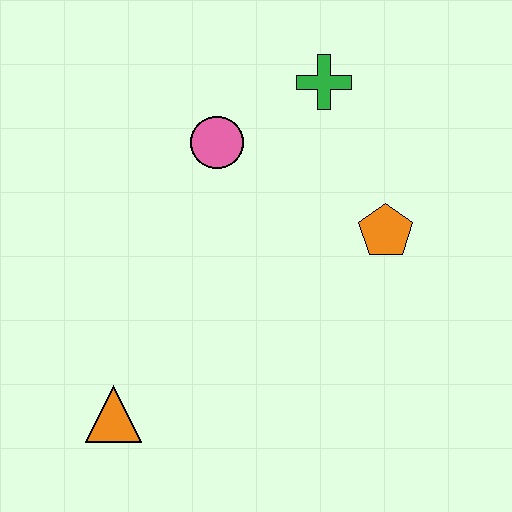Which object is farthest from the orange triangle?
The green cross is farthest from the orange triangle.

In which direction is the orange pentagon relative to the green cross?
The orange pentagon is below the green cross.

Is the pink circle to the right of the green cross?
No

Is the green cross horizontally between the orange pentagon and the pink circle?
Yes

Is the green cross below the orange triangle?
No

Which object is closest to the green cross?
The pink circle is closest to the green cross.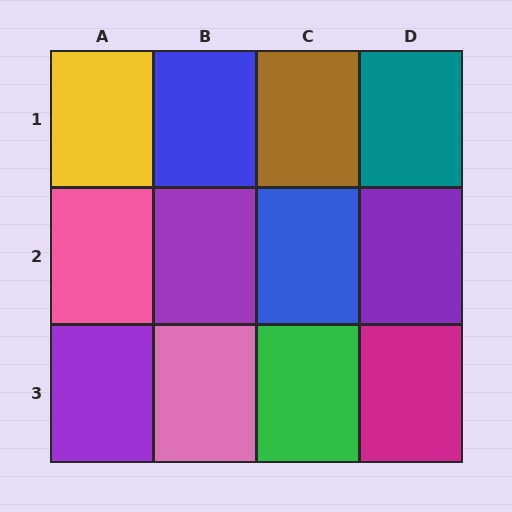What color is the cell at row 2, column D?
Purple.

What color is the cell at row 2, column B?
Purple.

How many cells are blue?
2 cells are blue.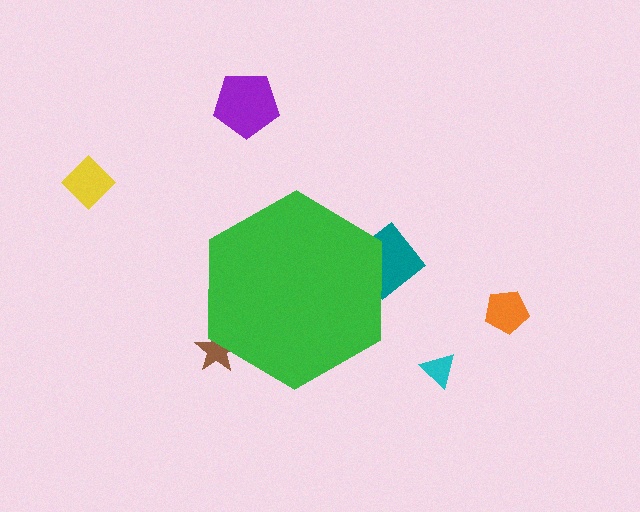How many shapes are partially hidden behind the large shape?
2 shapes are partially hidden.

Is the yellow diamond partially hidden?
No, the yellow diamond is fully visible.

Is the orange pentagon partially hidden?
No, the orange pentagon is fully visible.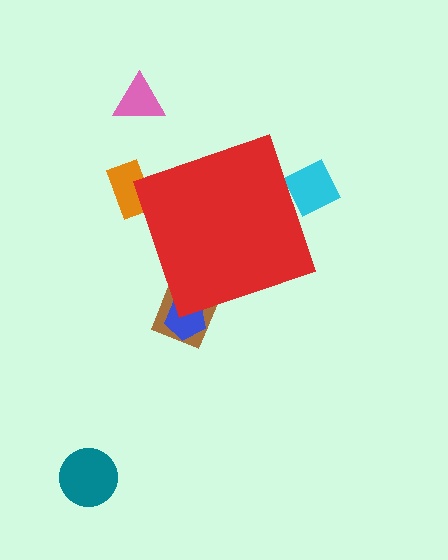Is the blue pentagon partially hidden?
Yes, the blue pentagon is partially hidden behind the red diamond.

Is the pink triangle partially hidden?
No, the pink triangle is fully visible.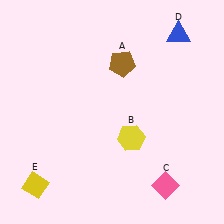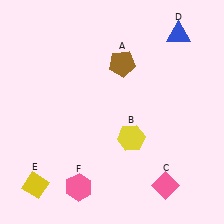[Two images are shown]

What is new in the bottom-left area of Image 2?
A pink hexagon (F) was added in the bottom-left area of Image 2.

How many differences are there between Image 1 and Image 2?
There is 1 difference between the two images.